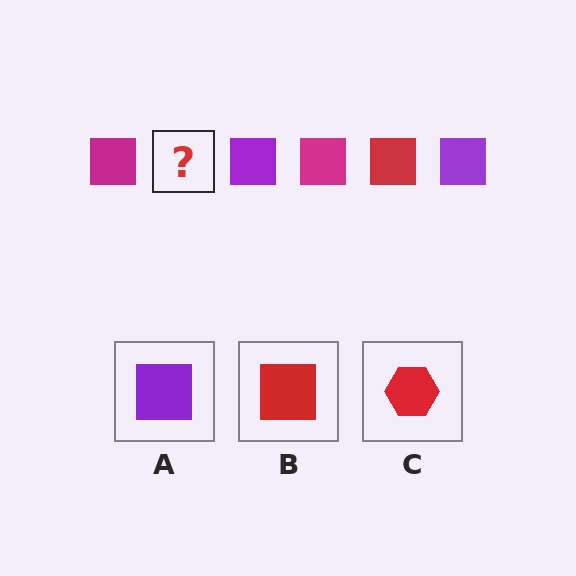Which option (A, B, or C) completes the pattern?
B.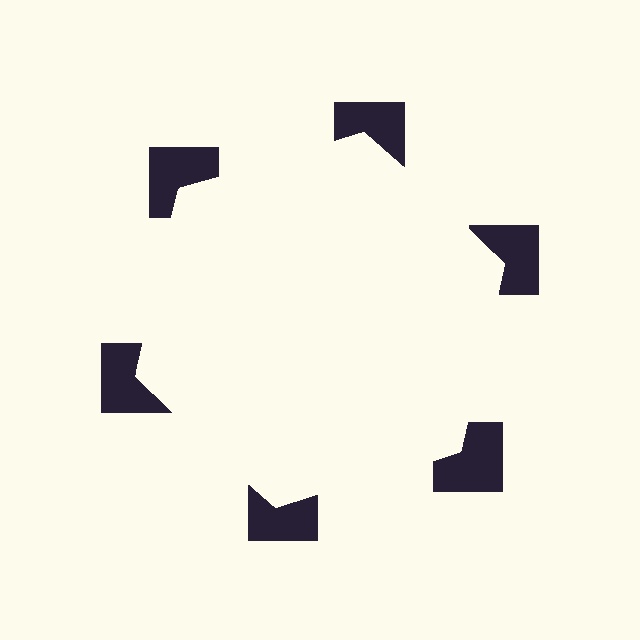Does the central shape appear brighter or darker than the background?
It typically appears slightly brighter than the background, even though no actual brightness change is drawn.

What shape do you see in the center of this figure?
An illusory hexagon — its edges are inferred from the aligned wedge cuts in the notched squares, not physically drawn.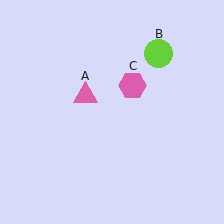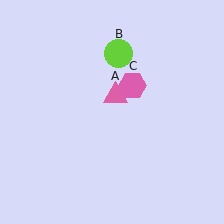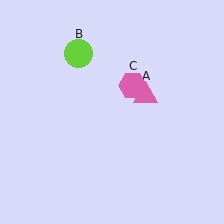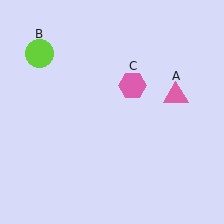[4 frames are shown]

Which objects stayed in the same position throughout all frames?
Pink hexagon (object C) remained stationary.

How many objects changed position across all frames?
2 objects changed position: pink triangle (object A), lime circle (object B).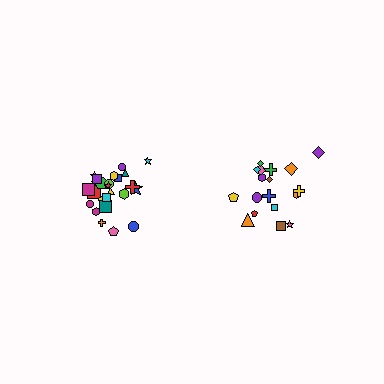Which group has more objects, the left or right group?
The left group.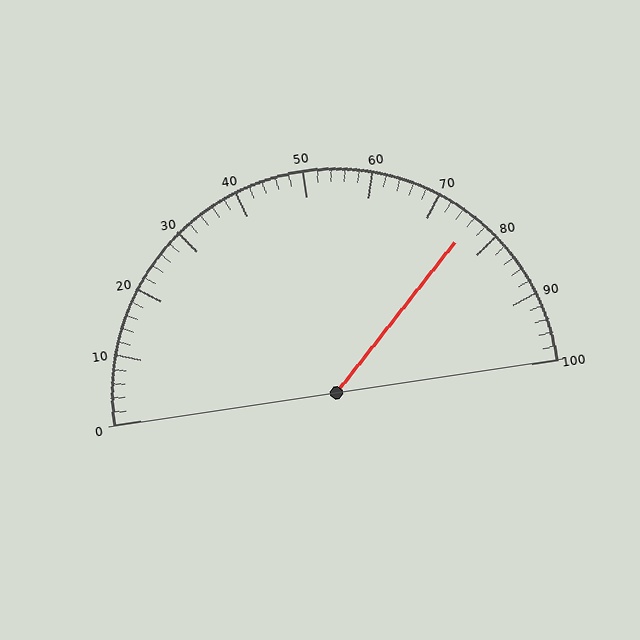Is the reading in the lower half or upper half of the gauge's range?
The reading is in the upper half of the range (0 to 100).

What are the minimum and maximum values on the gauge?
The gauge ranges from 0 to 100.